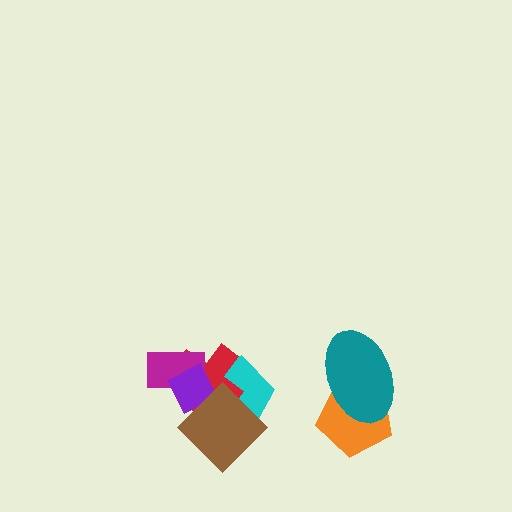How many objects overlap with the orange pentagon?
1 object overlaps with the orange pentagon.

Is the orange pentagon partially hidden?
Yes, it is partially covered by another shape.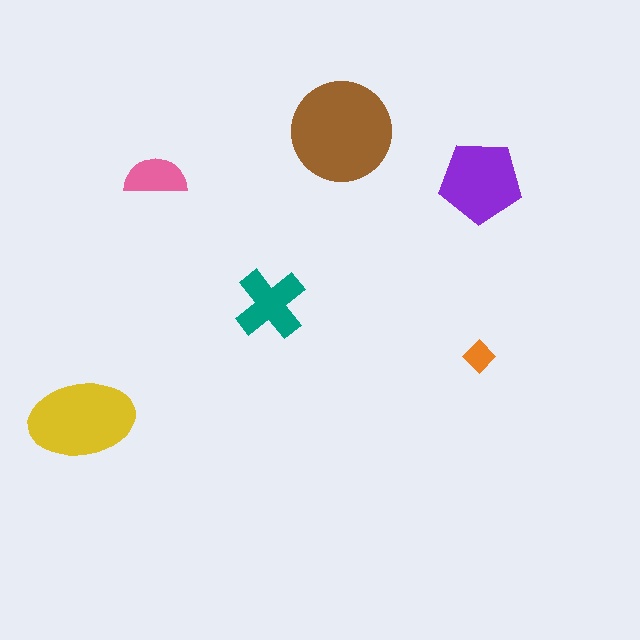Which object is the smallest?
The orange diamond.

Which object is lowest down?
The yellow ellipse is bottommost.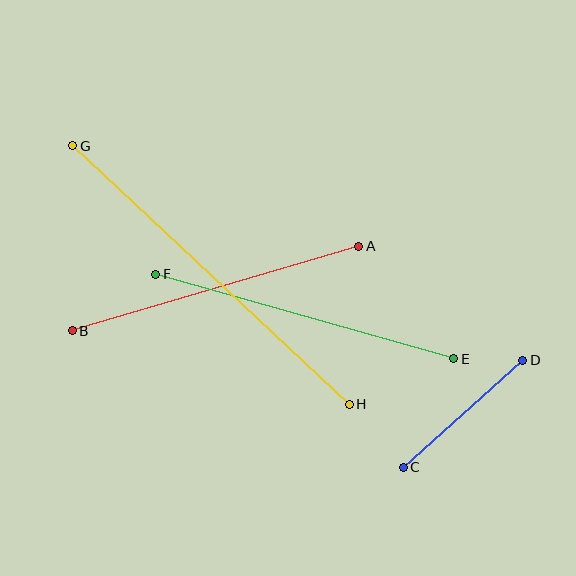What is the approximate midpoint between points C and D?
The midpoint is at approximately (463, 414) pixels.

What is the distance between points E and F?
The distance is approximately 309 pixels.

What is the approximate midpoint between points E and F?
The midpoint is at approximately (305, 317) pixels.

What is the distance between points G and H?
The distance is approximately 378 pixels.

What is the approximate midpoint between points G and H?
The midpoint is at approximately (211, 275) pixels.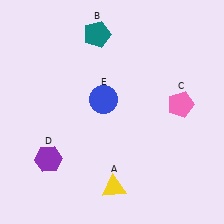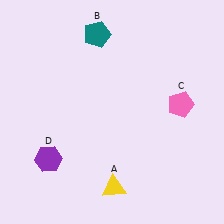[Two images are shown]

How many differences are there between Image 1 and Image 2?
There is 1 difference between the two images.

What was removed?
The blue circle (E) was removed in Image 2.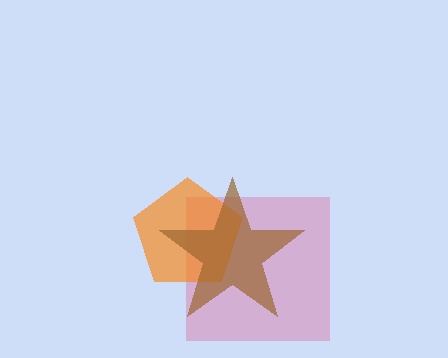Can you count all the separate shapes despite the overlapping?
Yes, there are 3 separate shapes.